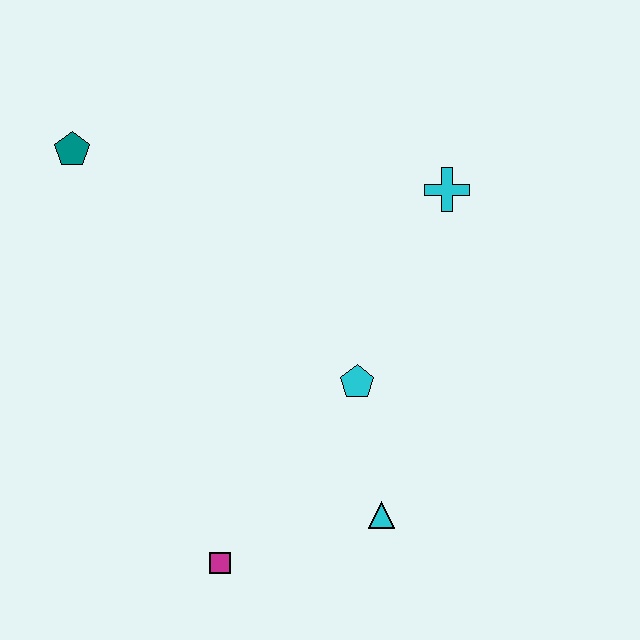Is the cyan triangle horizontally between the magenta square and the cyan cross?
Yes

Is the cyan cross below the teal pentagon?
Yes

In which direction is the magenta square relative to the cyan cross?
The magenta square is below the cyan cross.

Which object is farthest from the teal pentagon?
The cyan triangle is farthest from the teal pentagon.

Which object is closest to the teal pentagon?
The cyan pentagon is closest to the teal pentagon.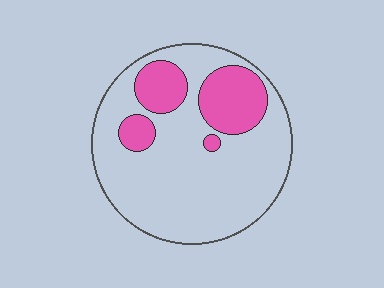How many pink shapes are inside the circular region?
4.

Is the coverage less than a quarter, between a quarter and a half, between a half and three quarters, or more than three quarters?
Less than a quarter.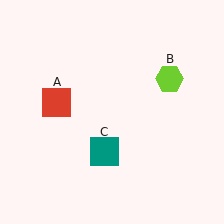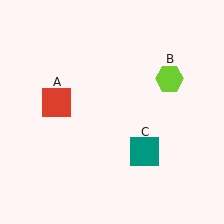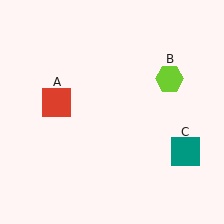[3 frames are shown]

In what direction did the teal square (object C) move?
The teal square (object C) moved right.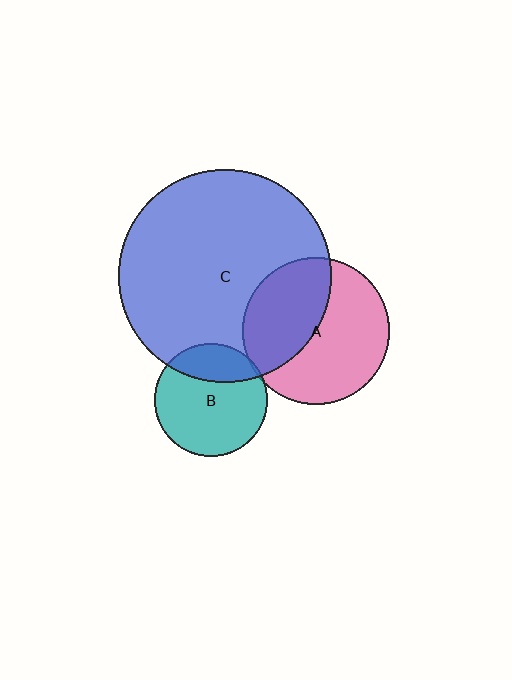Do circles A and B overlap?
Yes.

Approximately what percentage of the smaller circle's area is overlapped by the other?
Approximately 5%.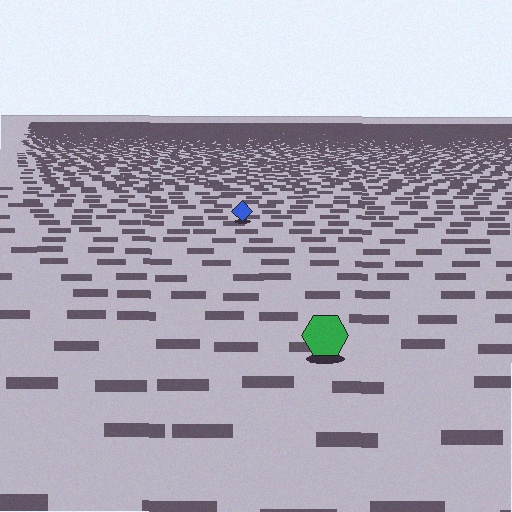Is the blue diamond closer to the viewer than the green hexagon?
No. The green hexagon is closer — you can tell from the texture gradient: the ground texture is coarser near it.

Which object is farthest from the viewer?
The blue diamond is farthest from the viewer. It appears smaller and the ground texture around it is denser.